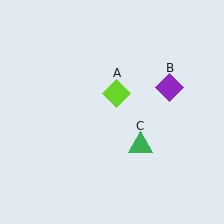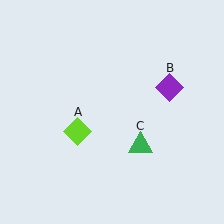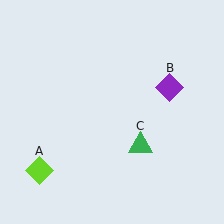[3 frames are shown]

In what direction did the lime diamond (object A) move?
The lime diamond (object A) moved down and to the left.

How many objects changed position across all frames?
1 object changed position: lime diamond (object A).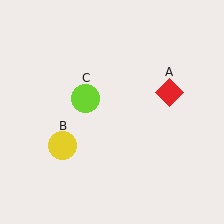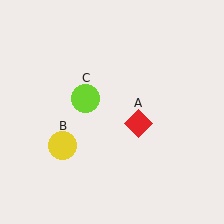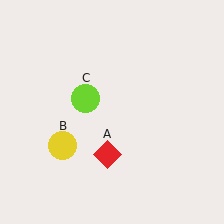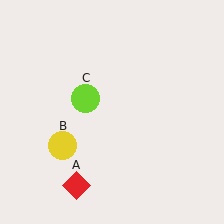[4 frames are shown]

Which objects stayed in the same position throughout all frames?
Yellow circle (object B) and lime circle (object C) remained stationary.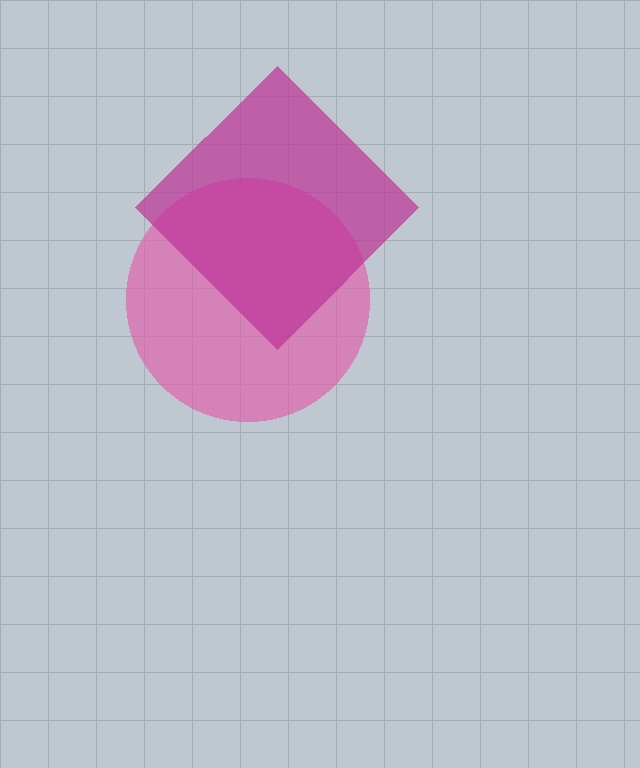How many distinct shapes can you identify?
There are 2 distinct shapes: a pink circle, a magenta diamond.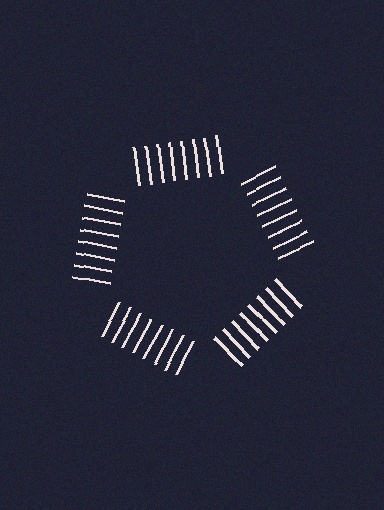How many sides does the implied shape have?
5 sides — the line-ends trace a pentagon.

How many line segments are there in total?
40 — 8 along each of the 5 edges.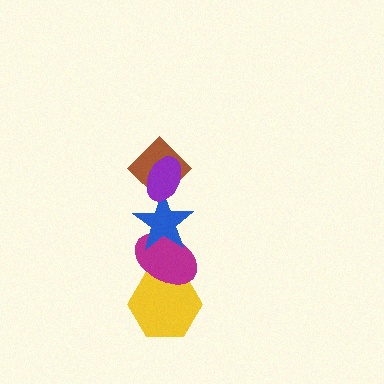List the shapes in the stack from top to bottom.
From top to bottom: the purple ellipse, the brown diamond, the blue star, the magenta ellipse, the yellow hexagon.